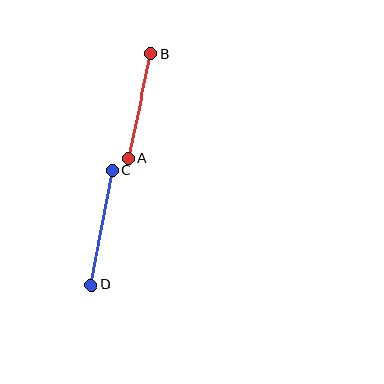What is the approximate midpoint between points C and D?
The midpoint is at approximately (102, 228) pixels.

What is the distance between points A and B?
The distance is approximately 107 pixels.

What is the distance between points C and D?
The distance is approximately 116 pixels.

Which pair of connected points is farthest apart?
Points C and D are farthest apart.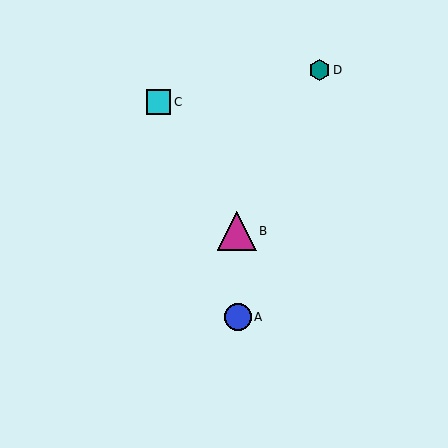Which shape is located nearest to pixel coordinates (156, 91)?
The cyan square (labeled C) at (158, 102) is nearest to that location.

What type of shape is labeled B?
Shape B is a magenta triangle.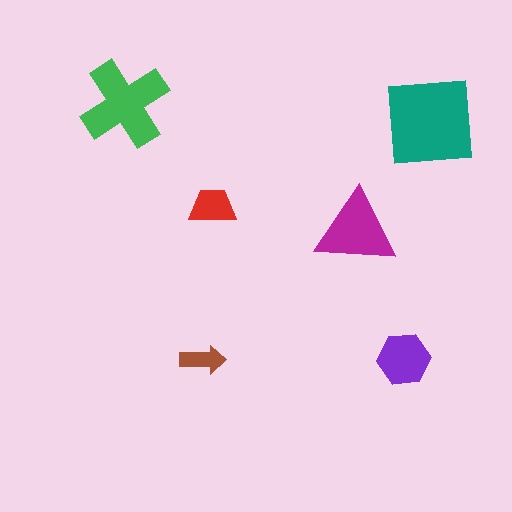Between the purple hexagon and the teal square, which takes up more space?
The teal square.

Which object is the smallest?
The brown arrow.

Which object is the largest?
The teal square.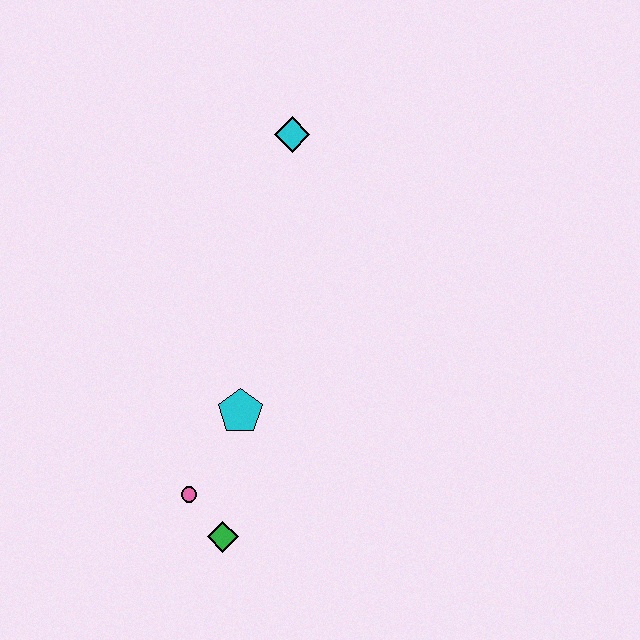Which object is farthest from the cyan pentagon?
The cyan diamond is farthest from the cyan pentagon.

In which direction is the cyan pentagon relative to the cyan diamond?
The cyan pentagon is below the cyan diamond.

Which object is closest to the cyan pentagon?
The pink circle is closest to the cyan pentagon.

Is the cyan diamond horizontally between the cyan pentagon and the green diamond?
No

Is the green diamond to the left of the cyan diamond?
Yes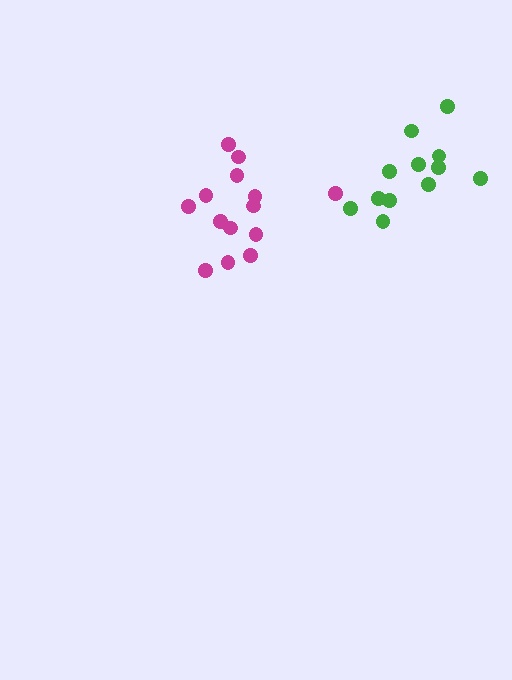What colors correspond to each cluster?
The clusters are colored: green, magenta.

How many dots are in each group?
Group 1: 12 dots, Group 2: 14 dots (26 total).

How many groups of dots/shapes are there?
There are 2 groups.